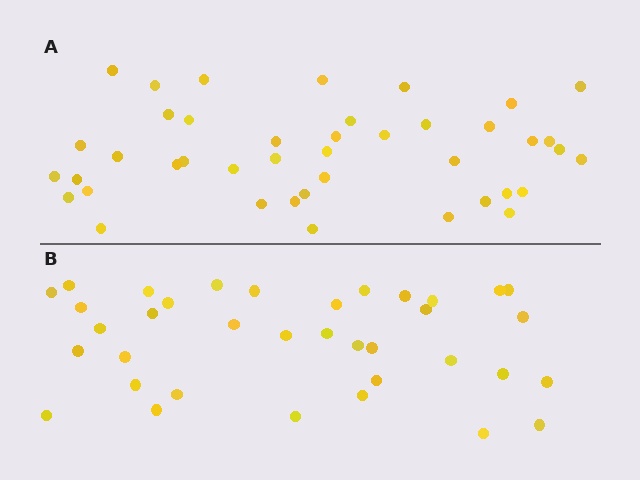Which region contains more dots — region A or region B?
Region A (the top region) has more dots.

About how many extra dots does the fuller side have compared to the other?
Region A has about 6 more dots than region B.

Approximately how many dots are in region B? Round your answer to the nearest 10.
About 40 dots. (The exact count is 36, which rounds to 40.)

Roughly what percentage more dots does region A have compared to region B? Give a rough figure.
About 15% more.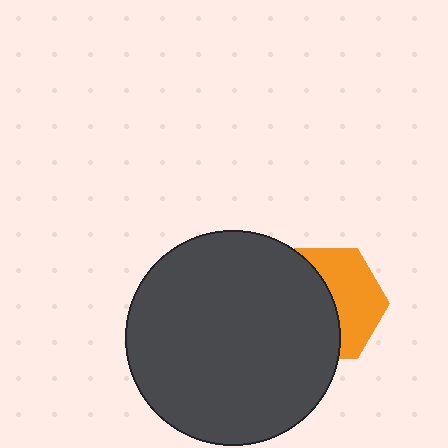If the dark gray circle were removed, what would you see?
You would see the complete orange hexagon.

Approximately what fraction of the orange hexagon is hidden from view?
Roughly 53% of the orange hexagon is hidden behind the dark gray circle.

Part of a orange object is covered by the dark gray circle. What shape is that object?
It is a hexagon.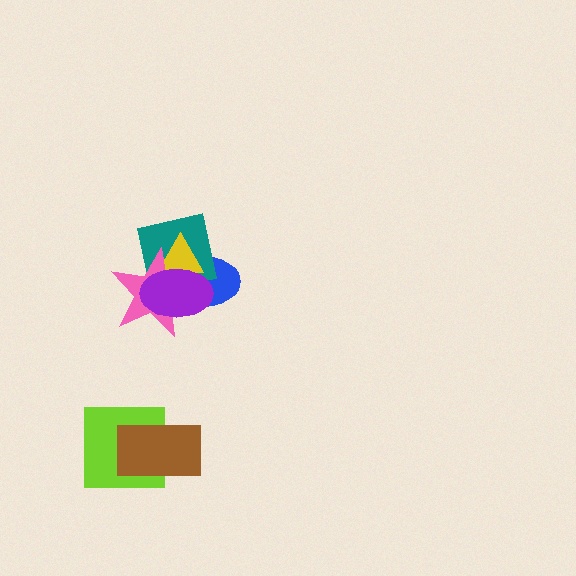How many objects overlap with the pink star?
4 objects overlap with the pink star.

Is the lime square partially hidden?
Yes, it is partially covered by another shape.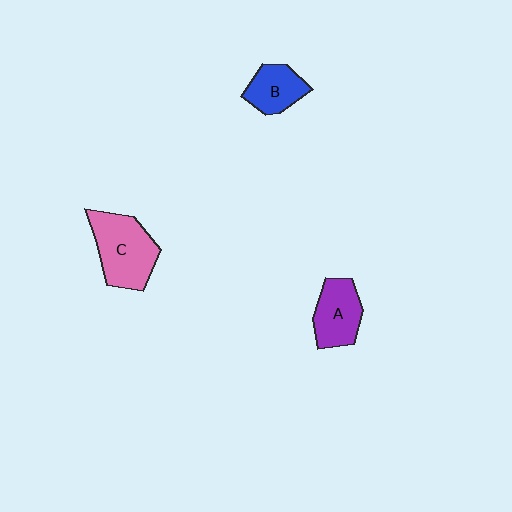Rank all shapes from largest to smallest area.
From largest to smallest: C (pink), A (purple), B (blue).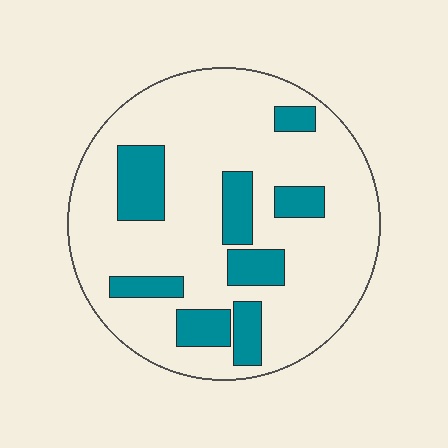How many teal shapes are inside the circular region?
8.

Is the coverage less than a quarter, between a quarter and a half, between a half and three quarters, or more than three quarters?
Less than a quarter.